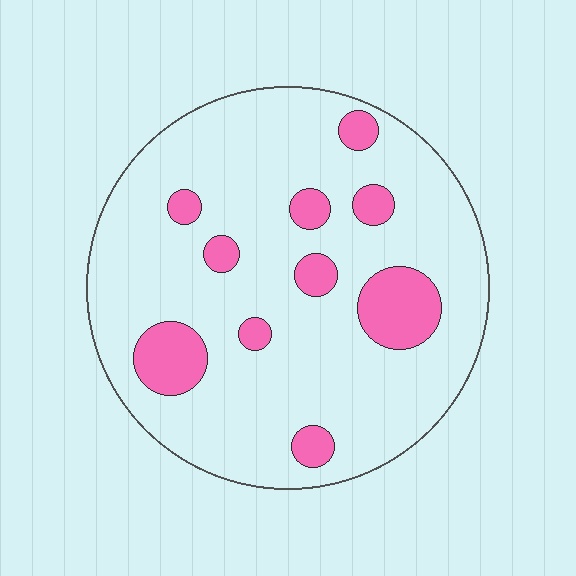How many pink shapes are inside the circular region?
10.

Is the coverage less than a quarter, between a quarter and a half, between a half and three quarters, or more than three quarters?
Less than a quarter.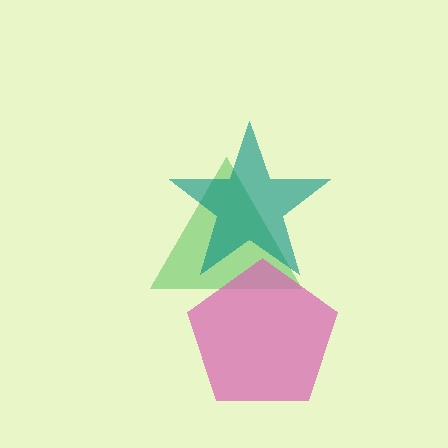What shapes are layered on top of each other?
The layered shapes are: a green triangle, a teal star, a pink pentagon.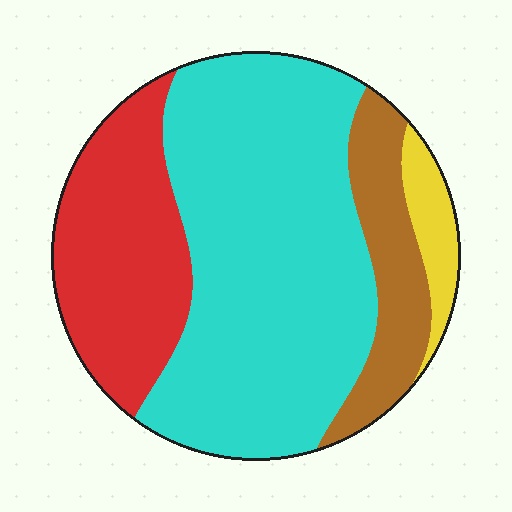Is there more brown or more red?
Red.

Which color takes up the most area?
Cyan, at roughly 55%.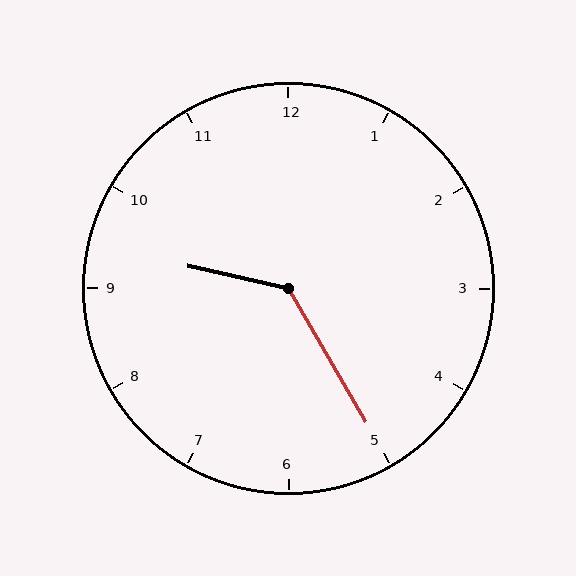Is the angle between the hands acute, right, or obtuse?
It is obtuse.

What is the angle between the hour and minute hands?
Approximately 132 degrees.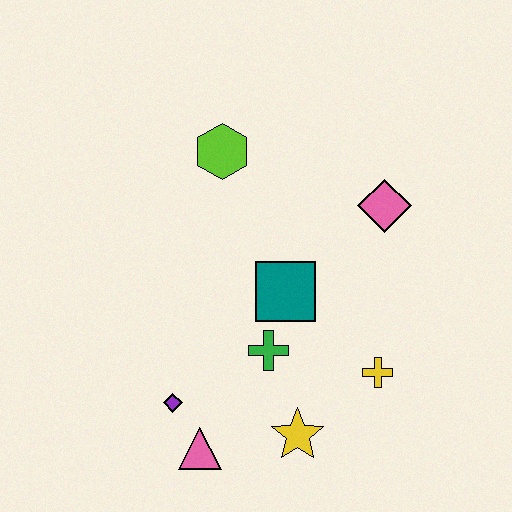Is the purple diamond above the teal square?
No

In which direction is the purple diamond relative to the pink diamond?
The purple diamond is to the left of the pink diamond.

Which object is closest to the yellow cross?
The yellow star is closest to the yellow cross.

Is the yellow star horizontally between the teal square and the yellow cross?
Yes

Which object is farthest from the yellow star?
The lime hexagon is farthest from the yellow star.